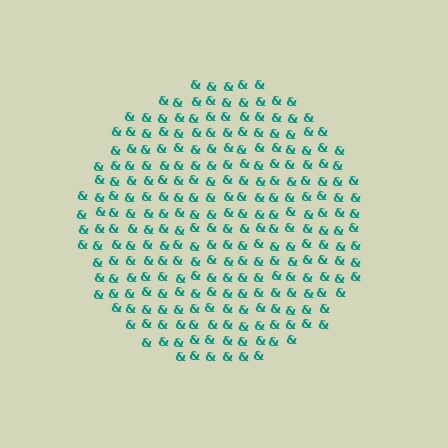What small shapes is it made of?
It is made of small ampersands.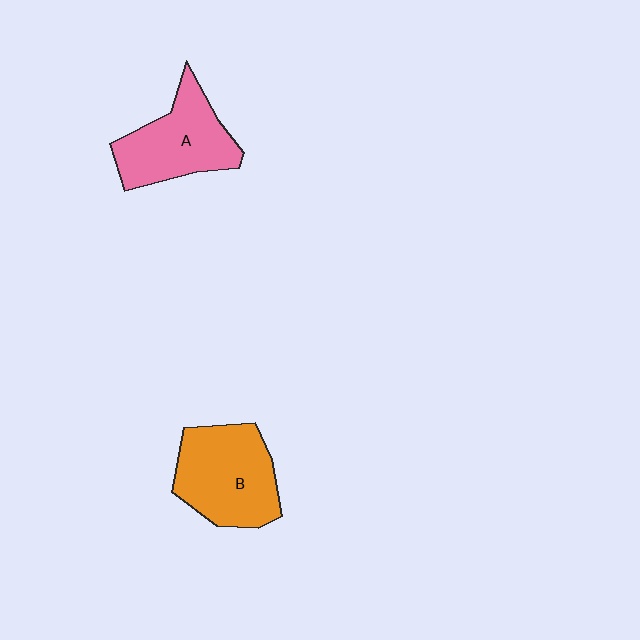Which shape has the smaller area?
Shape A (pink).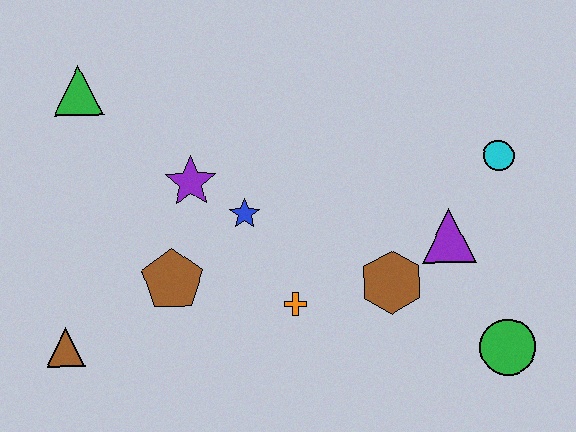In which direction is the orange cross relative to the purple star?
The orange cross is below the purple star.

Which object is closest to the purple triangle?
The brown hexagon is closest to the purple triangle.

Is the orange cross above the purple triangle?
No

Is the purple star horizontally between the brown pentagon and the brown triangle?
No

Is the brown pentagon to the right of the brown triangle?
Yes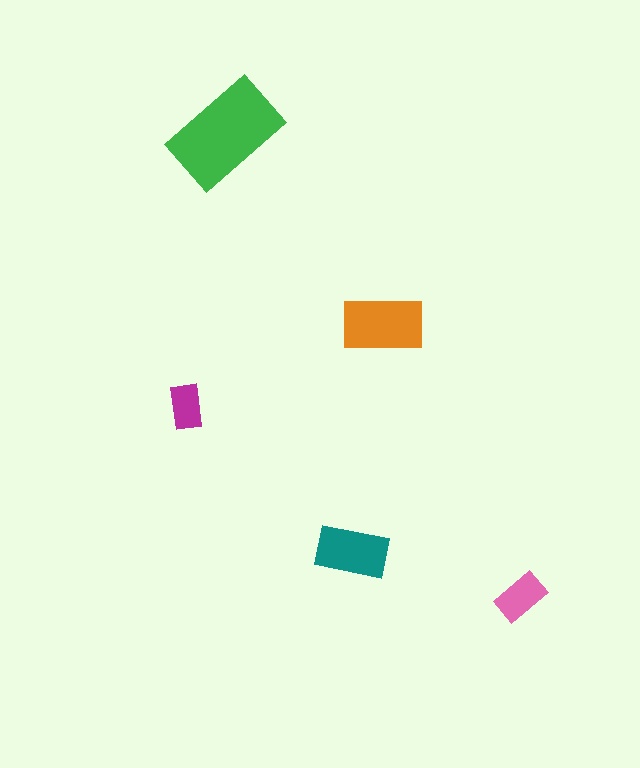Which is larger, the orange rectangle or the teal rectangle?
The orange one.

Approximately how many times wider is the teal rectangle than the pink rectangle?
About 1.5 times wider.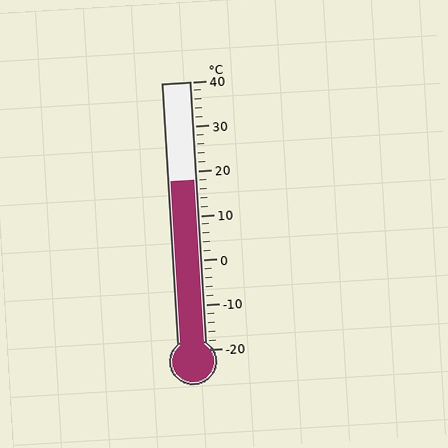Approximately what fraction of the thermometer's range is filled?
The thermometer is filled to approximately 65% of its range.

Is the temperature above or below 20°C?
The temperature is below 20°C.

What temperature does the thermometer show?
The thermometer shows approximately 18°C.